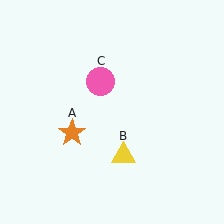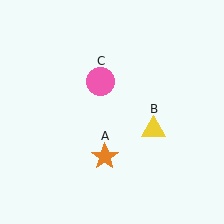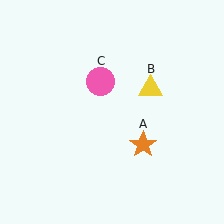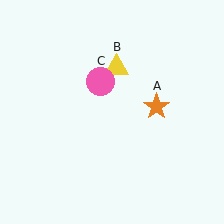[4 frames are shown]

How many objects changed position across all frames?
2 objects changed position: orange star (object A), yellow triangle (object B).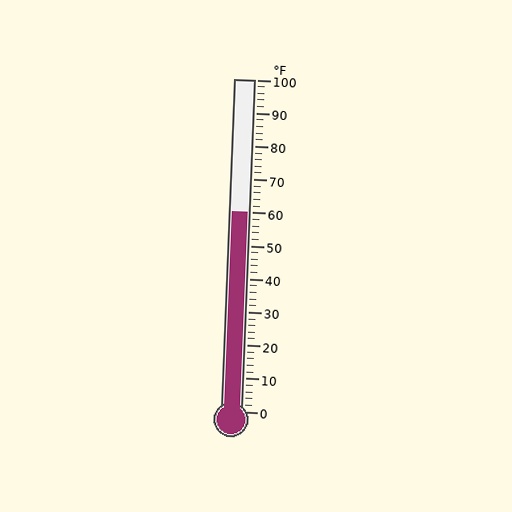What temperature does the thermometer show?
The thermometer shows approximately 60°F.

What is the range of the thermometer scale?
The thermometer scale ranges from 0°F to 100°F.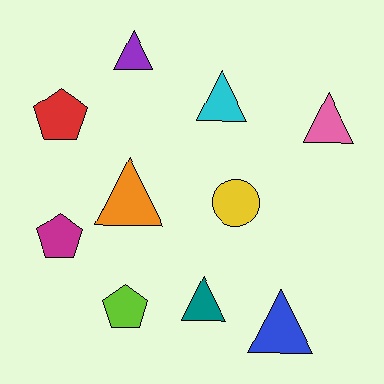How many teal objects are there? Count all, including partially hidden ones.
There is 1 teal object.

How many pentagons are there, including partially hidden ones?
There are 3 pentagons.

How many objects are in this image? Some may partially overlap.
There are 10 objects.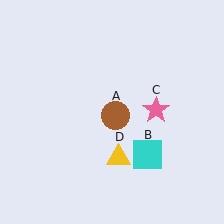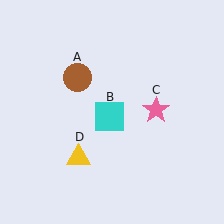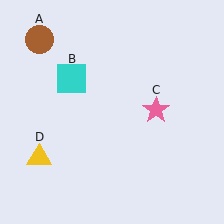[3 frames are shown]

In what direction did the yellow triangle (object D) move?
The yellow triangle (object D) moved left.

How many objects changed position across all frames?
3 objects changed position: brown circle (object A), cyan square (object B), yellow triangle (object D).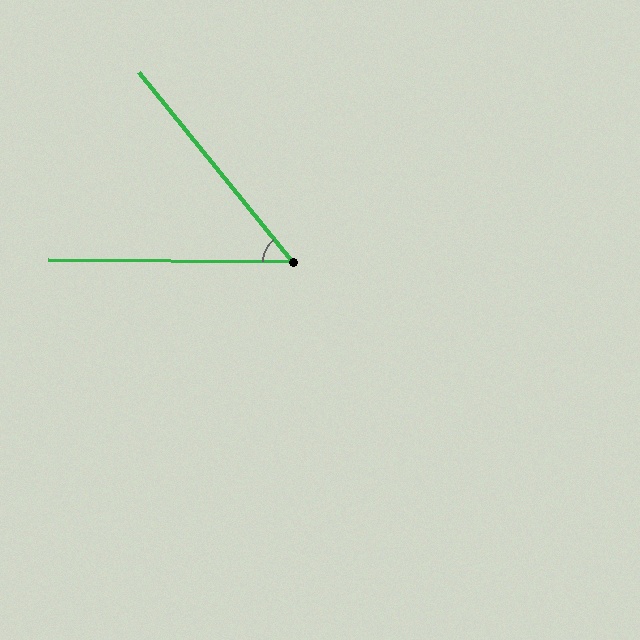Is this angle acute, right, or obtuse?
It is acute.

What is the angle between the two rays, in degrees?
Approximately 51 degrees.